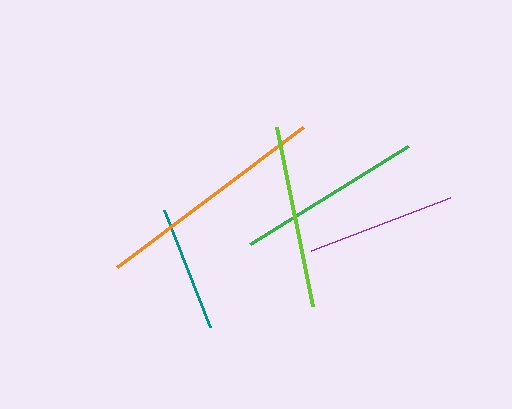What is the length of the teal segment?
The teal segment is approximately 126 pixels long.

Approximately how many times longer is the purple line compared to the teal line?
The purple line is approximately 1.2 times the length of the teal line.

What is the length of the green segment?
The green segment is approximately 186 pixels long.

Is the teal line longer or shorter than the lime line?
The lime line is longer than the teal line.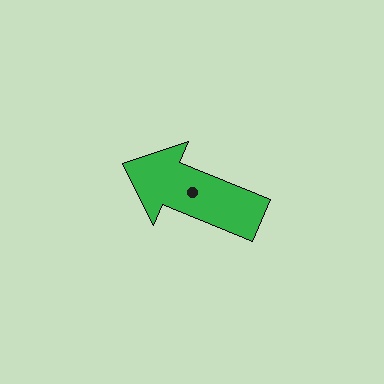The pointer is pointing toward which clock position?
Roughly 10 o'clock.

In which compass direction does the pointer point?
West.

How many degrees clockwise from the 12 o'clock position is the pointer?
Approximately 292 degrees.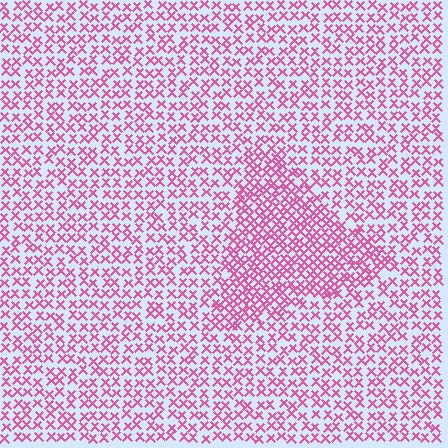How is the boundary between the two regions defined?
The boundary is defined by a change in element density (approximately 1.7x ratio). All elements are the same color, size, and shape.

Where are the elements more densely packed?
The elements are more densely packed inside the triangle boundary.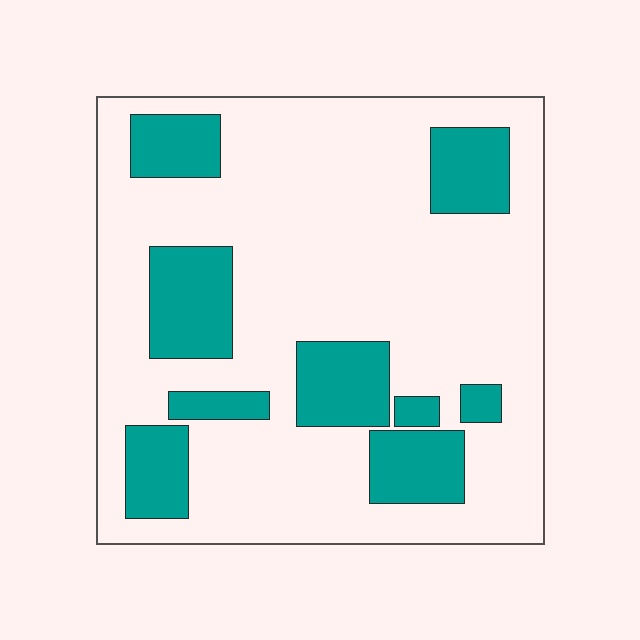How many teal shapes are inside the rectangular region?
9.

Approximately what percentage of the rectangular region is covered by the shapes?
Approximately 25%.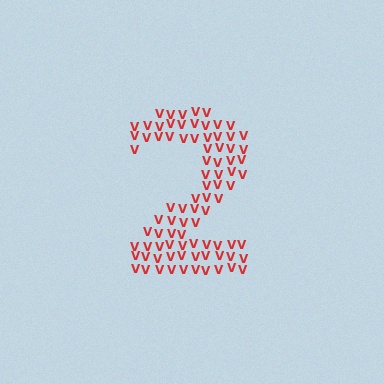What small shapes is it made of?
It is made of small letter V's.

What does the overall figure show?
The overall figure shows the digit 2.